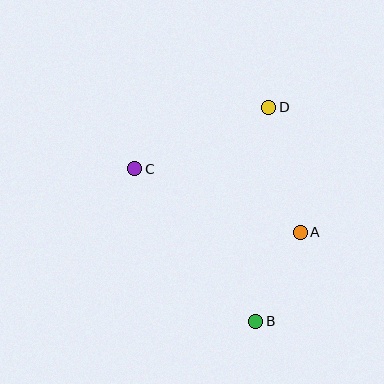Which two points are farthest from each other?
Points B and D are farthest from each other.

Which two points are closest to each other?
Points A and B are closest to each other.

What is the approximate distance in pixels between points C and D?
The distance between C and D is approximately 148 pixels.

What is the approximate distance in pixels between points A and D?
The distance between A and D is approximately 129 pixels.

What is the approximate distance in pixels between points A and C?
The distance between A and C is approximately 178 pixels.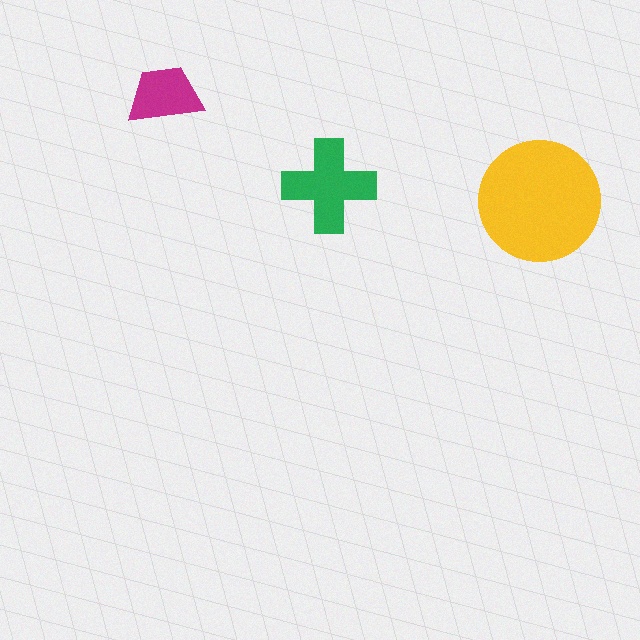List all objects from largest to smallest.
The yellow circle, the green cross, the magenta trapezoid.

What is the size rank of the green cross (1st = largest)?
2nd.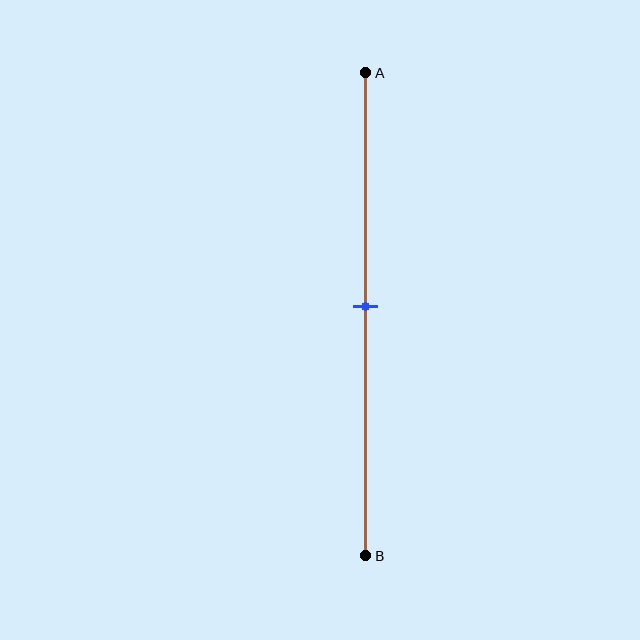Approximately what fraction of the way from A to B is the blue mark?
The blue mark is approximately 50% of the way from A to B.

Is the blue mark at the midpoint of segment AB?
Yes, the mark is approximately at the midpoint.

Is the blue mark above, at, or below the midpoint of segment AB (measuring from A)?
The blue mark is approximately at the midpoint of segment AB.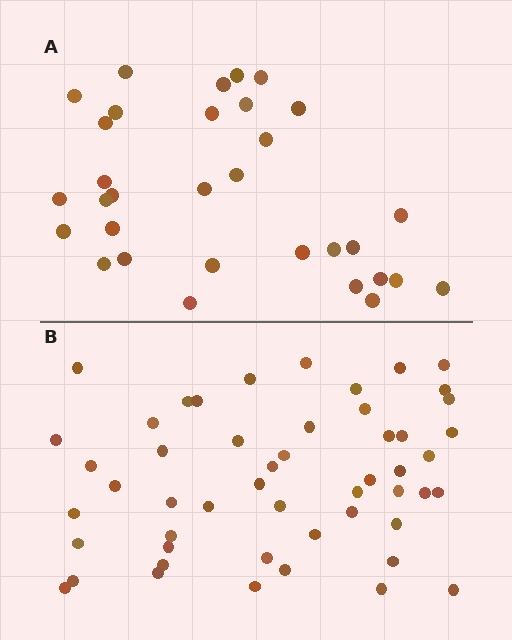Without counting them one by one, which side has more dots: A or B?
Region B (the bottom region) has more dots.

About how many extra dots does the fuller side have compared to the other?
Region B has approximately 20 more dots than region A.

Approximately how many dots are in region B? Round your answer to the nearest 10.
About 50 dots. (The exact count is 51, which rounds to 50.)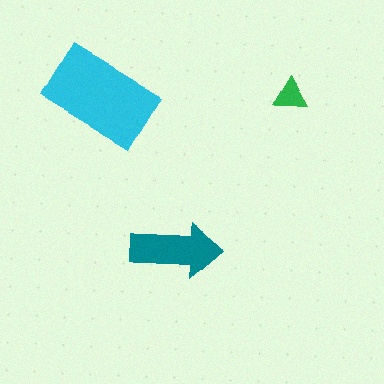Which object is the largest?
The cyan rectangle.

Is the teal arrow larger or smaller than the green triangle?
Larger.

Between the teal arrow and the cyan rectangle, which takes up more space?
The cyan rectangle.